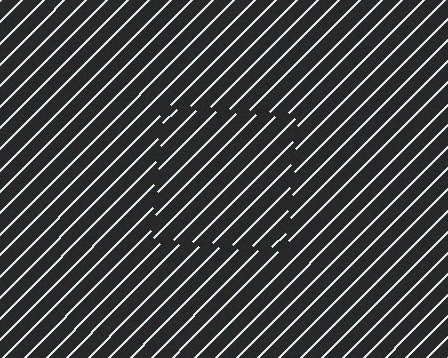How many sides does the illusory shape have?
4 sides — the line-ends trace a square.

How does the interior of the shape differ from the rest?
The interior of the shape contains the same grating, shifted by half a period — the contour is defined by the phase discontinuity where line-ends from the inner and outer gratings abut.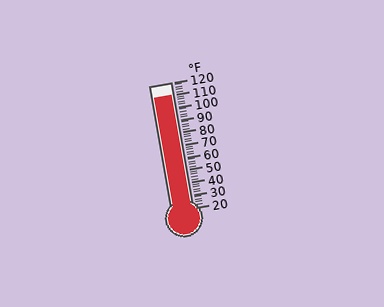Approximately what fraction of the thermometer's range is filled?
The thermometer is filled to approximately 90% of its range.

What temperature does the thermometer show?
The thermometer shows approximately 110°F.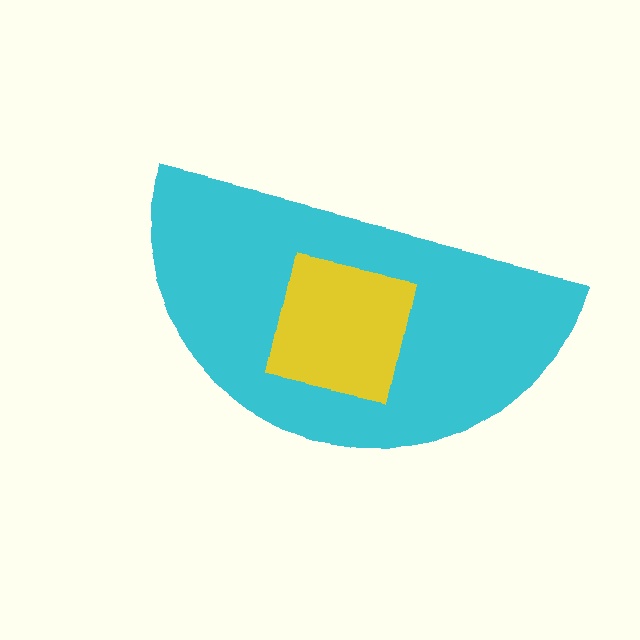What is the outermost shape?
The cyan semicircle.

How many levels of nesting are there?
2.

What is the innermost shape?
The yellow square.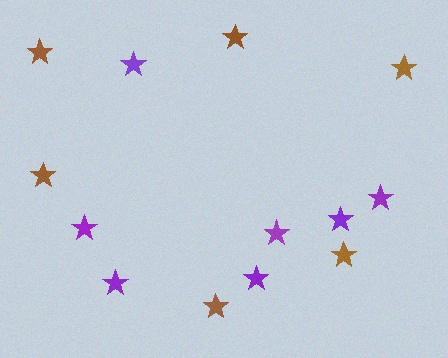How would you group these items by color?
There are 2 groups: one group of brown stars (6) and one group of purple stars (7).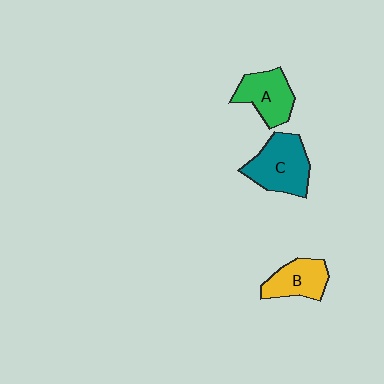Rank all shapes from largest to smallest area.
From largest to smallest: C (teal), A (green), B (yellow).